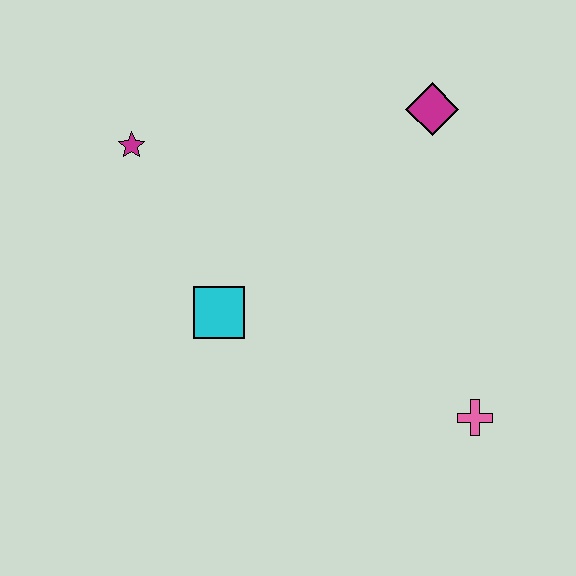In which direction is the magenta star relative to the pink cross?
The magenta star is to the left of the pink cross.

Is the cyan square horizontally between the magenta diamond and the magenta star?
Yes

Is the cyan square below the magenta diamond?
Yes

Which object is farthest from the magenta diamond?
The pink cross is farthest from the magenta diamond.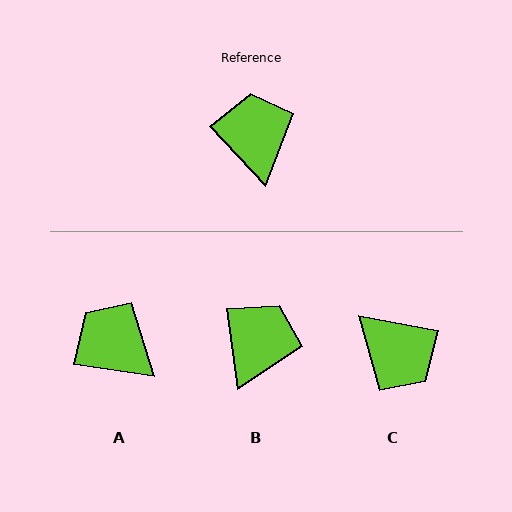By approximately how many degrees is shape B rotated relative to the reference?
Approximately 36 degrees clockwise.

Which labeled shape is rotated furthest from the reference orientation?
C, about 143 degrees away.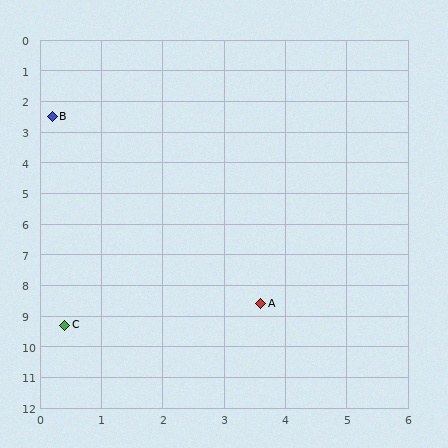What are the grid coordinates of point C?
Point C is at approximately (0.4, 9.3).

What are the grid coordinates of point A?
Point A is at approximately (3.6, 8.6).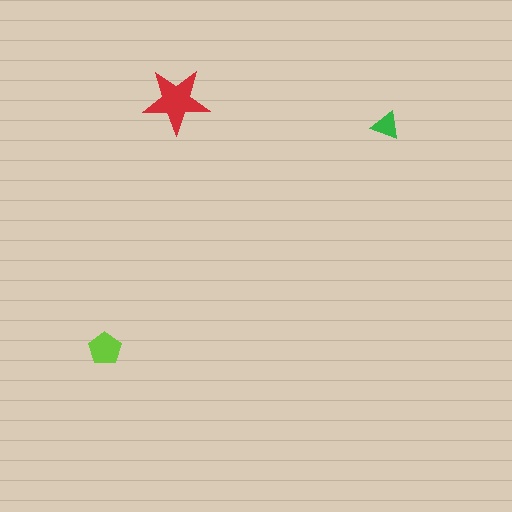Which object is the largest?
The red star.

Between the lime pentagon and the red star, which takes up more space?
The red star.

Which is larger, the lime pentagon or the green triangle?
The lime pentagon.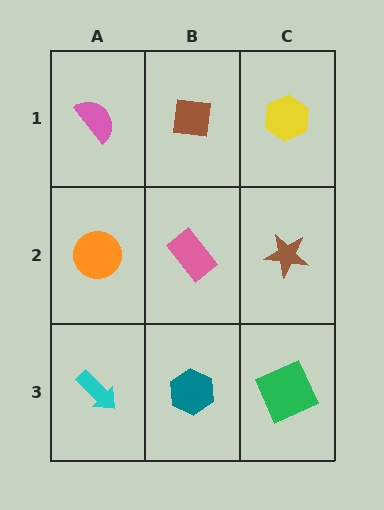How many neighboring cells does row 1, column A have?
2.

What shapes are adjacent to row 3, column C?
A brown star (row 2, column C), a teal hexagon (row 3, column B).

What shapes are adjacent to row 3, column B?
A pink rectangle (row 2, column B), a cyan arrow (row 3, column A), a green square (row 3, column C).